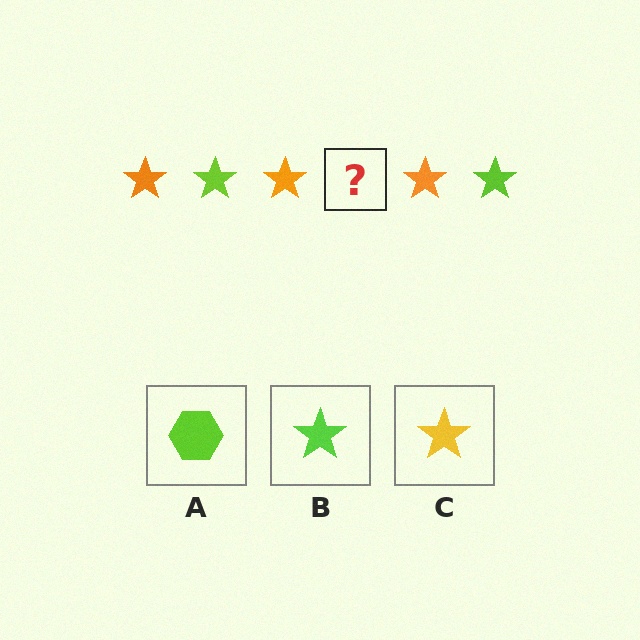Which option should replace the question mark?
Option B.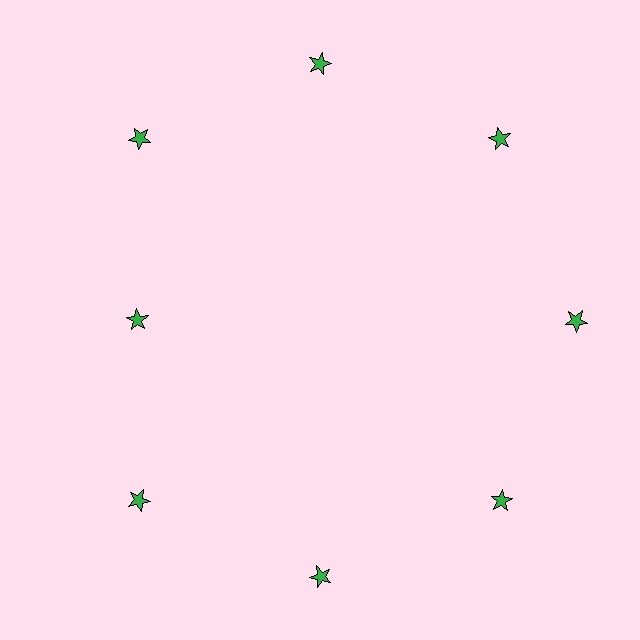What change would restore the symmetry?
The symmetry would be restored by moving it outward, back onto the ring so that all 8 stars sit at equal angles and equal distance from the center.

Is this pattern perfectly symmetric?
No. The 8 green stars are arranged in a ring, but one element near the 9 o'clock position is pulled inward toward the center, breaking the 8-fold rotational symmetry.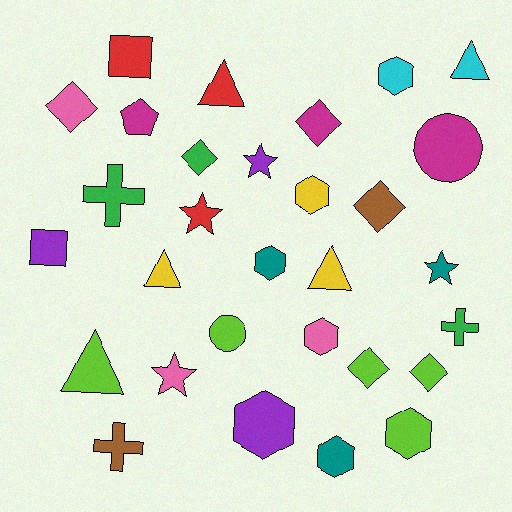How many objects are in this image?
There are 30 objects.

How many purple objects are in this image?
There are 3 purple objects.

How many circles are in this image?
There are 2 circles.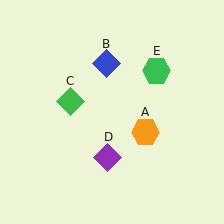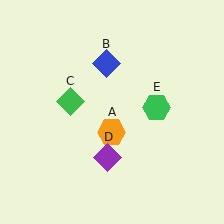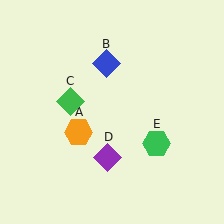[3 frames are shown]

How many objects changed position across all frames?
2 objects changed position: orange hexagon (object A), green hexagon (object E).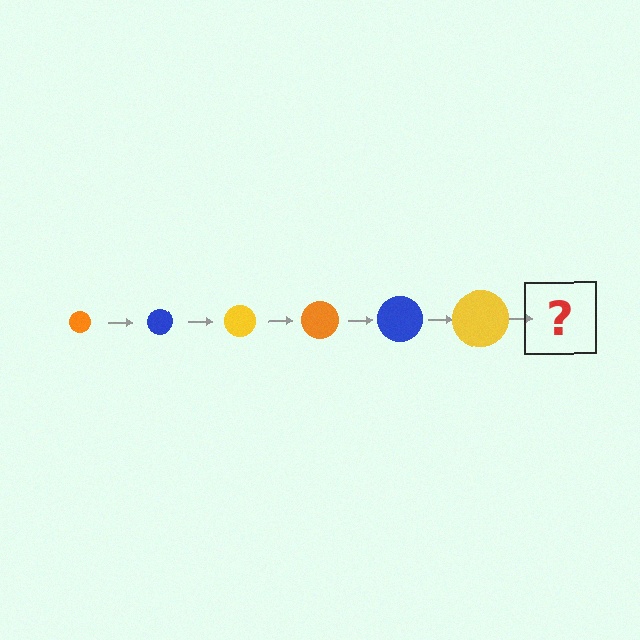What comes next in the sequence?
The next element should be an orange circle, larger than the previous one.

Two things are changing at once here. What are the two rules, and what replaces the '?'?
The two rules are that the circle grows larger each step and the color cycles through orange, blue, and yellow. The '?' should be an orange circle, larger than the previous one.